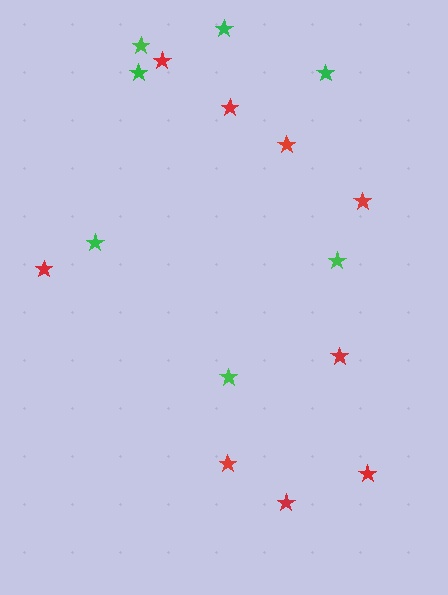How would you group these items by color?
There are 2 groups: one group of green stars (7) and one group of red stars (9).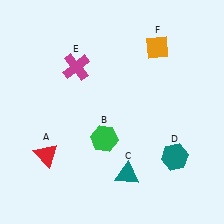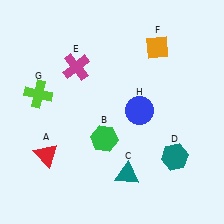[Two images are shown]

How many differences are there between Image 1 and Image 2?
There are 2 differences between the two images.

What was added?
A lime cross (G), a blue circle (H) were added in Image 2.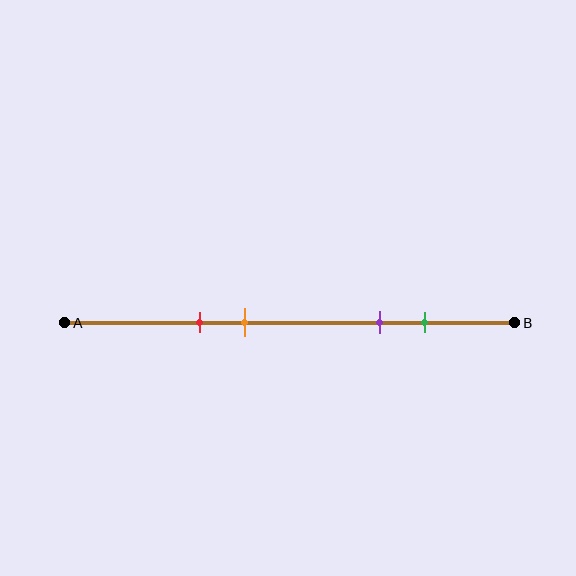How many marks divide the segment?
There are 4 marks dividing the segment.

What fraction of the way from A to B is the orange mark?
The orange mark is approximately 40% (0.4) of the way from A to B.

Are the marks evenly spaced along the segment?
No, the marks are not evenly spaced.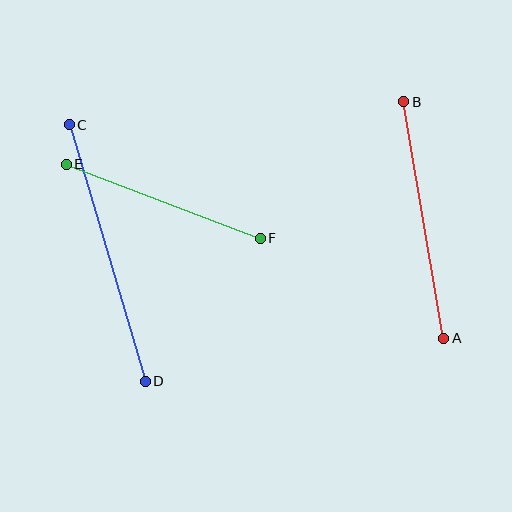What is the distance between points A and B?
The distance is approximately 240 pixels.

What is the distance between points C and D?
The distance is approximately 267 pixels.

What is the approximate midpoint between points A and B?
The midpoint is at approximately (424, 220) pixels.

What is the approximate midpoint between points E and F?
The midpoint is at approximately (163, 201) pixels.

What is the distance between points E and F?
The distance is approximately 208 pixels.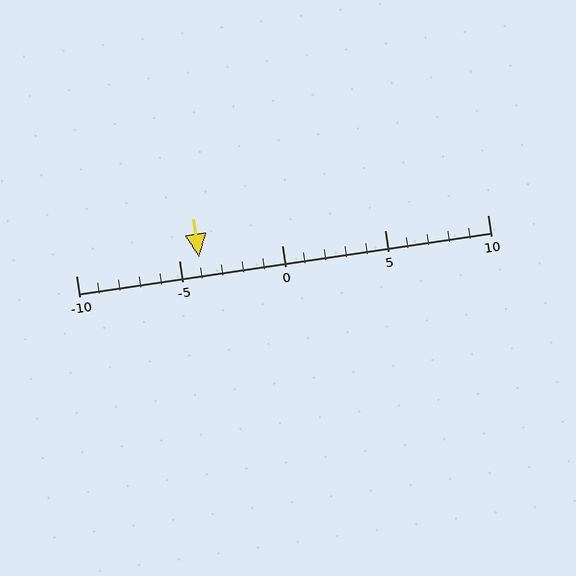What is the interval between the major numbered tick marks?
The major tick marks are spaced 5 units apart.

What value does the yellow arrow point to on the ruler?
The yellow arrow points to approximately -4.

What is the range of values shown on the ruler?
The ruler shows values from -10 to 10.